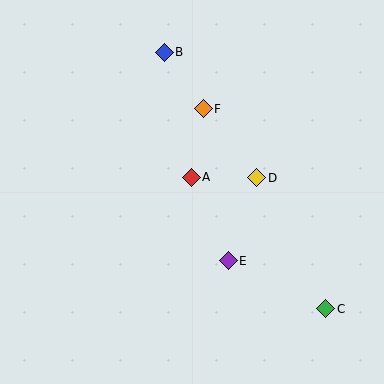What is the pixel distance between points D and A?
The distance between D and A is 65 pixels.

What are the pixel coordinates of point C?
Point C is at (326, 309).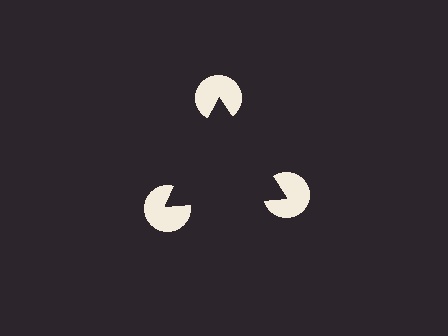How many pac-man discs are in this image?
There are 3 — one at each vertex of the illusory triangle.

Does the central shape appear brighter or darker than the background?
It typically appears slightly darker than the background, even though no actual brightness change is drawn.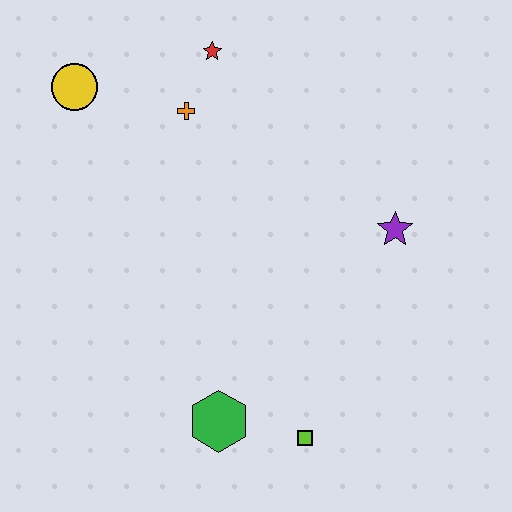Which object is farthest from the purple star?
The yellow circle is farthest from the purple star.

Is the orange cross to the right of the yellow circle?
Yes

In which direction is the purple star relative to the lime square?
The purple star is above the lime square.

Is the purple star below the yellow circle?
Yes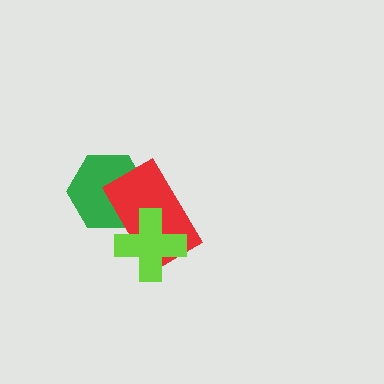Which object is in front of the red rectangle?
The lime cross is in front of the red rectangle.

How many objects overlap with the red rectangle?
2 objects overlap with the red rectangle.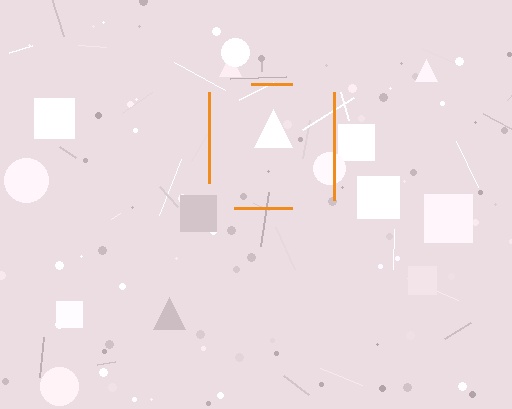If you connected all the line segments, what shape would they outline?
They would outline a square.